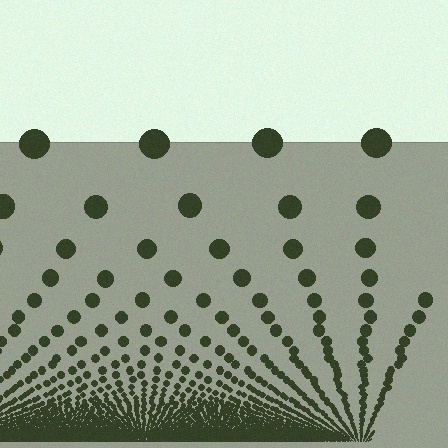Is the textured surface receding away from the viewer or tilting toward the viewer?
The surface appears to tilt toward the viewer. Texture elements get larger and sparser toward the top.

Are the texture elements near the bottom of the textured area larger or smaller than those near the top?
Smaller. The gradient is inverted — elements near the bottom are smaller and denser.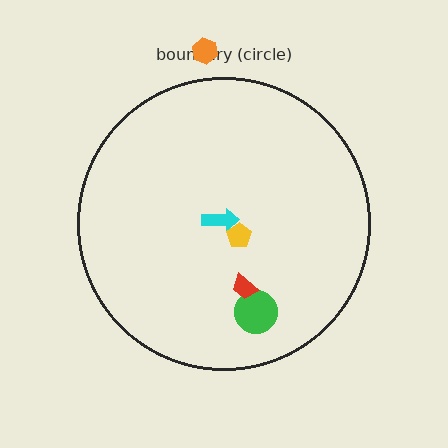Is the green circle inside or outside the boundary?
Inside.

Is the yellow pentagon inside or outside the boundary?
Inside.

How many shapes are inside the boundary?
4 inside, 1 outside.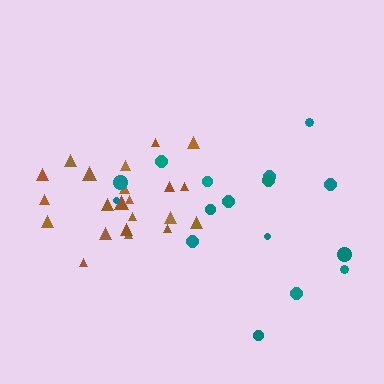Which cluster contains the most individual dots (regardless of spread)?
Brown (22).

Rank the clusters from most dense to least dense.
brown, teal.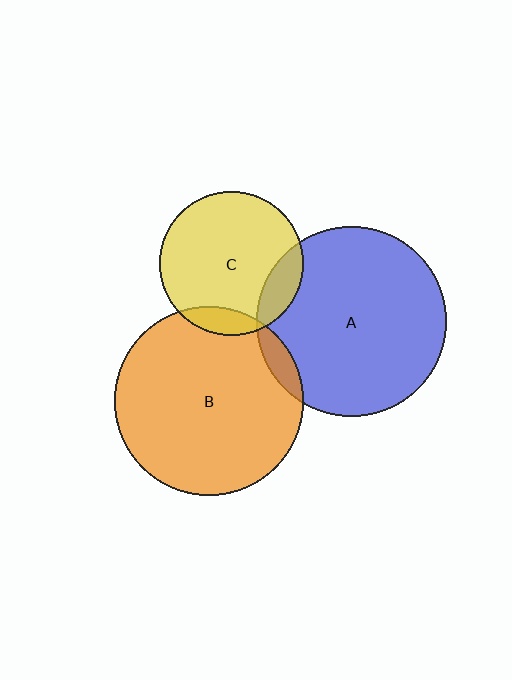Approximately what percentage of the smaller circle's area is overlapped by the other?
Approximately 10%.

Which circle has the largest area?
Circle A (blue).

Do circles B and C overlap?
Yes.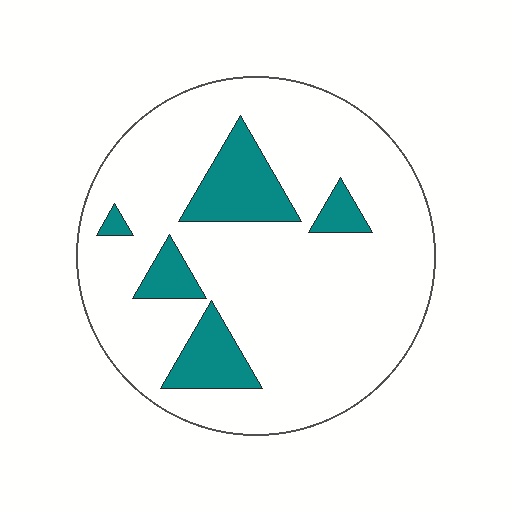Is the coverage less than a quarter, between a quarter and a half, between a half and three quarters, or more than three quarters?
Less than a quarter.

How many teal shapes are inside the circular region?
5.